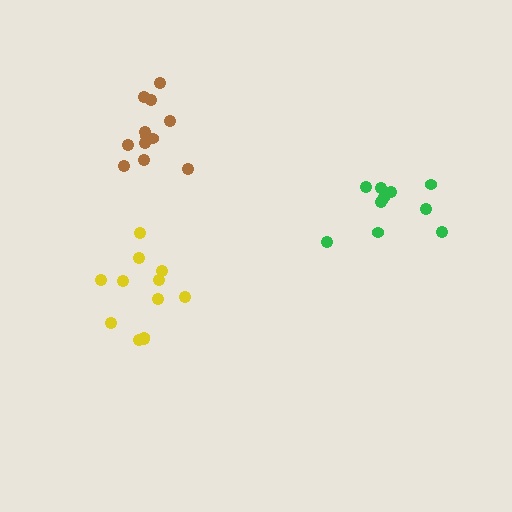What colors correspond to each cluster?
The clusters are colored: brown, yellow, green.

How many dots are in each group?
Group 1: 12 dots, Group 2: 12 dots, Group 3: 11 dots (35 total).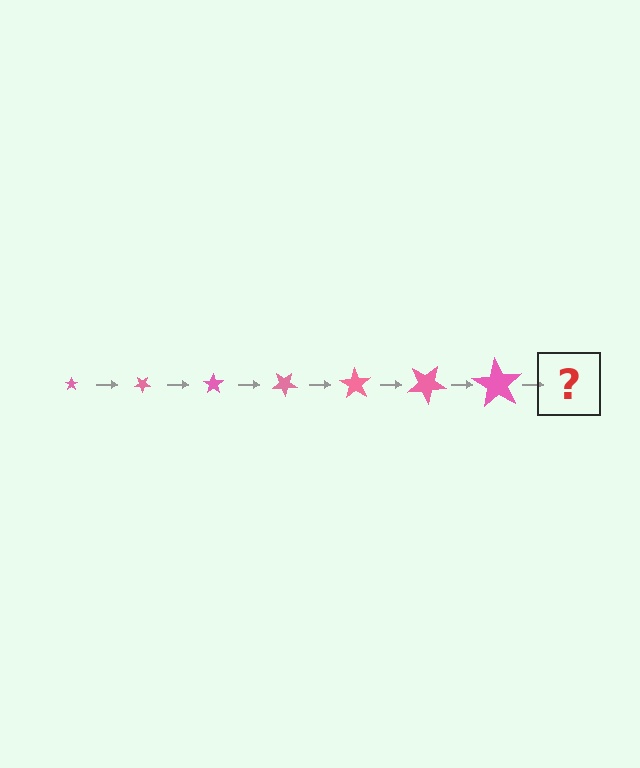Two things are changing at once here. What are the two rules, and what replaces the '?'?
The two rules are that the star grows larger each step and it rotates 35 degrees each step. The '?' should be a star, larger than the previous one and rotated 245 degrees from the start.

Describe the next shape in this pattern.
It should be a star, larger than the previous one and rotated 245 degrees from the start.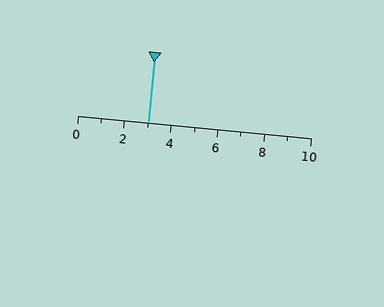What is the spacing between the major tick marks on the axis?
The major ticks are spaced 2 apart.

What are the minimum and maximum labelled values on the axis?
The axis runs from 0 to 10.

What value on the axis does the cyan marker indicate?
The marker indicates approximately 3.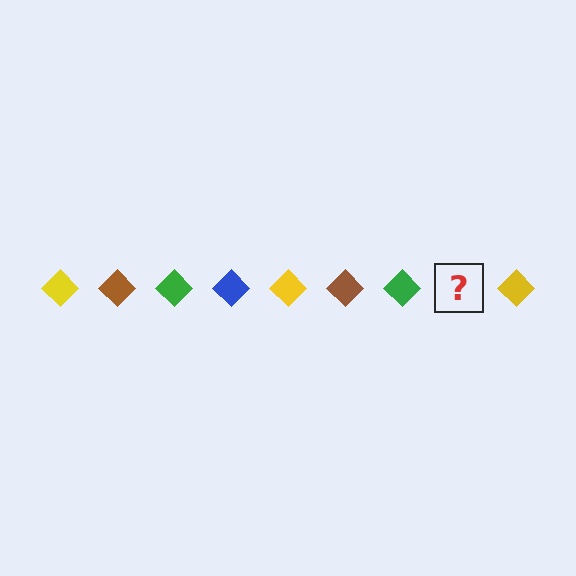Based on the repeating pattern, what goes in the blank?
The blank should be a blue diamond.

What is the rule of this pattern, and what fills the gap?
The rule is that the pattern cycles through yellow, brown, green, blue diamonds. The gap should be filled with a blue diamond.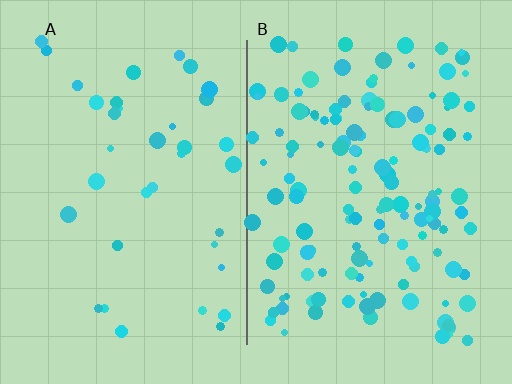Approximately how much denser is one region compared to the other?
Approximately 3.6× — region B over region A.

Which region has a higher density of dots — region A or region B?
B (the right).